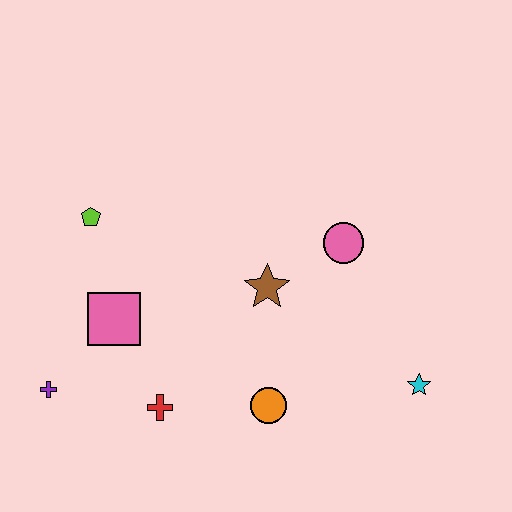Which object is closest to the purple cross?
The pink square is closest to the purple cross.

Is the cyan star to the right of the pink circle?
Yes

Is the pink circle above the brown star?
Yes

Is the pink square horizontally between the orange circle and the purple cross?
Yes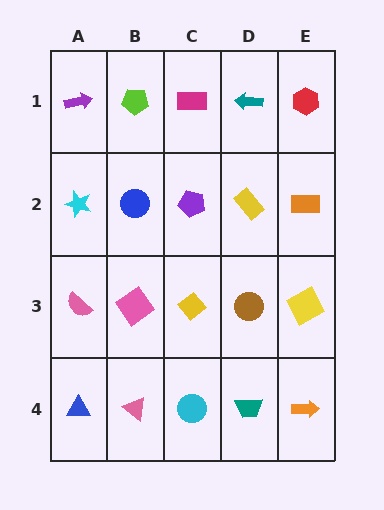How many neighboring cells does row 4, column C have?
3.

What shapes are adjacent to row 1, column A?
A cyan star (row 2, column A), a lime pentagon (row 1, column B).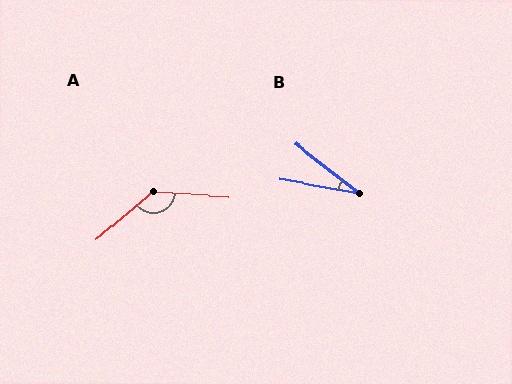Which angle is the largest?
A, at approximately 135 degrees.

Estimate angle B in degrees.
Approximately 28 degrees.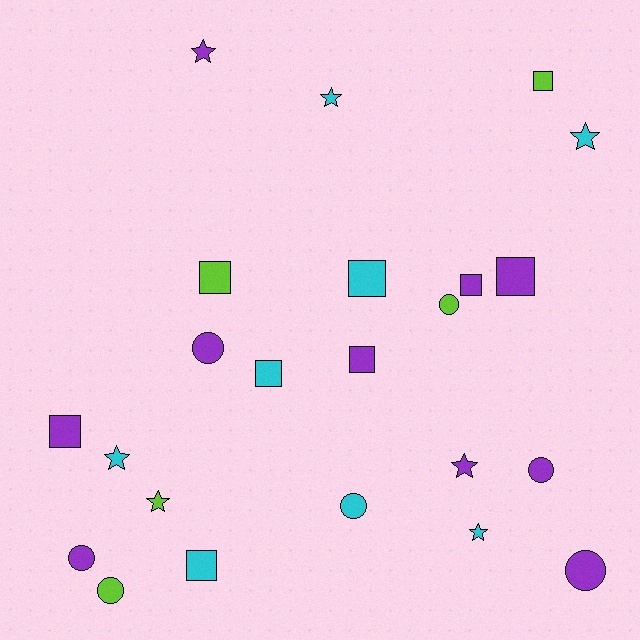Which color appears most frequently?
Purple, with 10 objects.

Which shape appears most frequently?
Square, with 9 objects.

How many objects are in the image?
There are 23 objects.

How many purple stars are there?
There are 2 purple stars.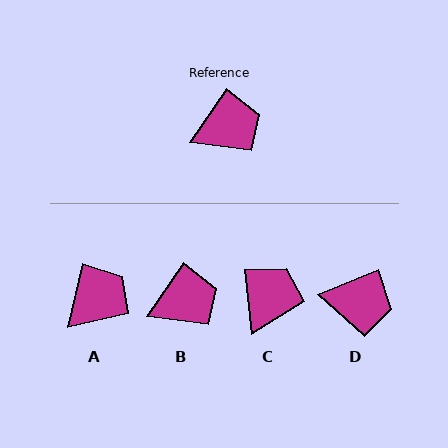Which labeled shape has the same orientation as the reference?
B.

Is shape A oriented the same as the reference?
No, it is off by about 21 degrees.